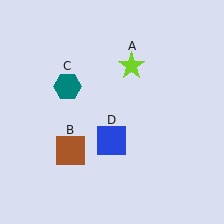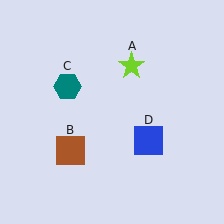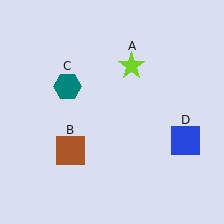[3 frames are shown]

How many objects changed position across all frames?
1 object changed position: blue square (object D).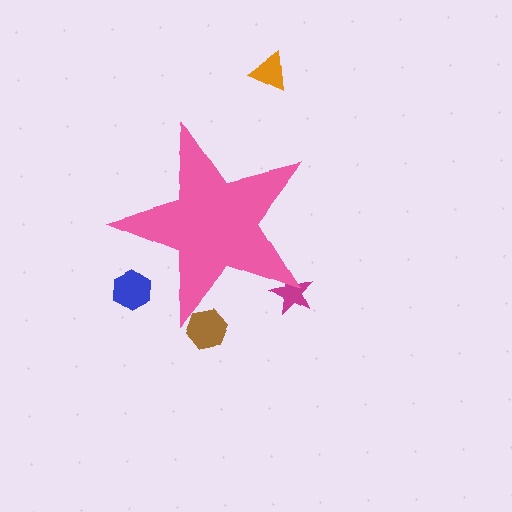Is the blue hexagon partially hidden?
Yes, the blue hexagon is partially hidden behind the pink star.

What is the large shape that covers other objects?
A pink star.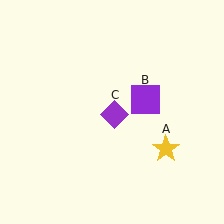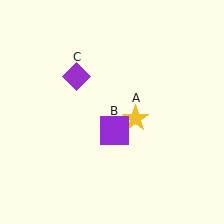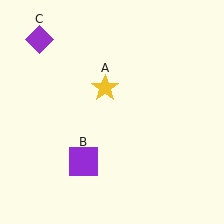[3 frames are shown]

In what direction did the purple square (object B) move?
The purple square (object B) moved down and to the left.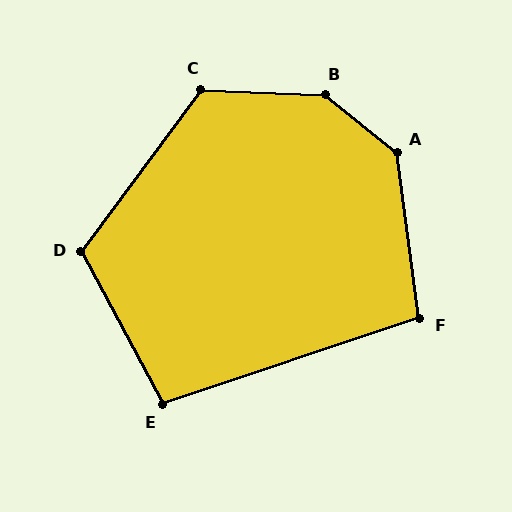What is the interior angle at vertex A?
Approximately 136 degrees (obtuse).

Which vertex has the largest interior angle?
B, at approximately 144 degrees.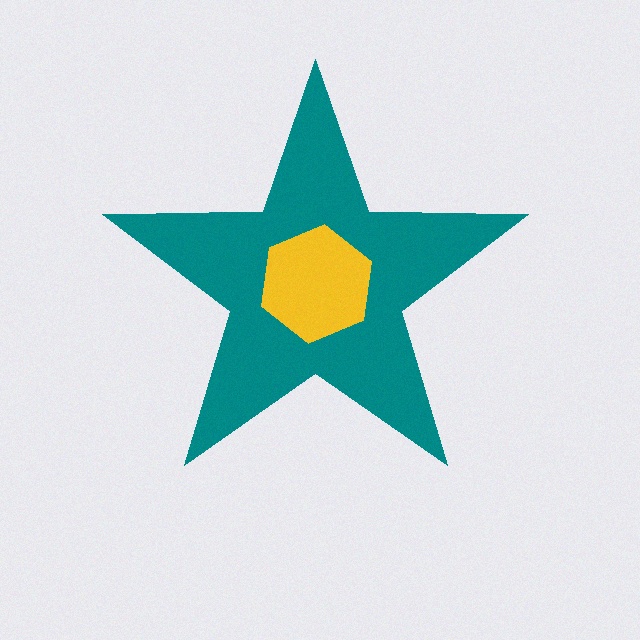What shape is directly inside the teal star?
The yellow hexagon.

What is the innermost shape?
The yellow hexagon.